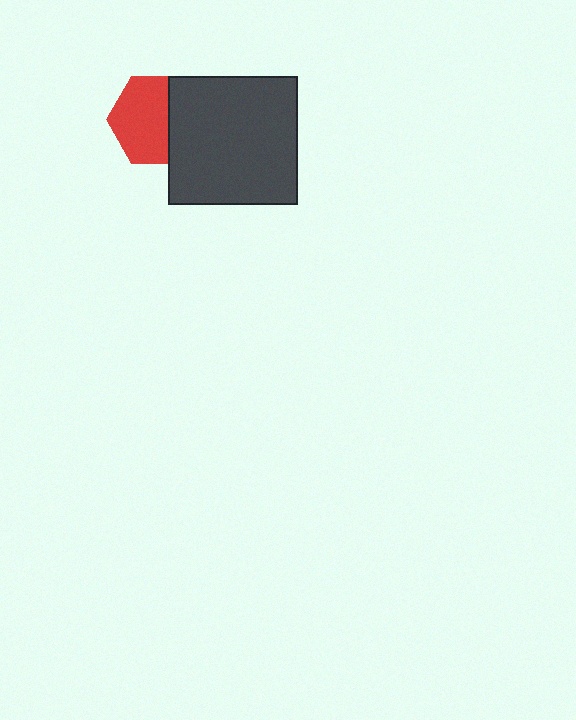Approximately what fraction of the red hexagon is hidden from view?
Roughly 35% of the red hexagon is hidden behind the dark gray square.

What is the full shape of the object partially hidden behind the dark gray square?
The partially hidden object is a red hexagon.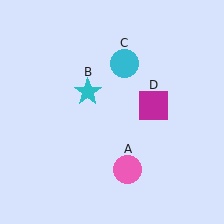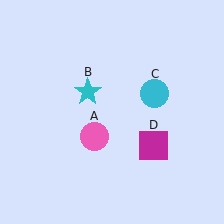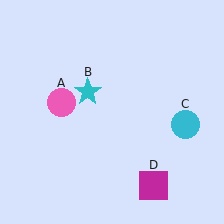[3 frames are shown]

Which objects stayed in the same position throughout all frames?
Cyan star (object B) remained stationary.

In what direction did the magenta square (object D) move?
The magenta square (object D) moved down.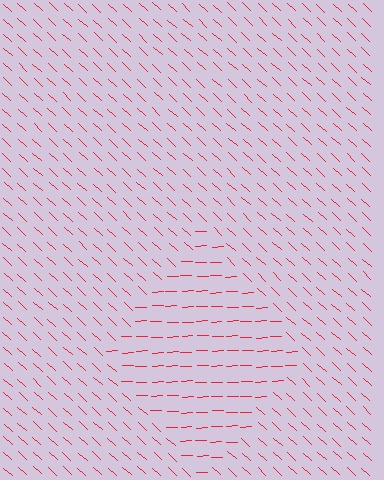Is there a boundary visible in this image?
Yes, there is a texture boundary formed by a change in line orientation.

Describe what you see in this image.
The image is filled with small red line segments. A diamond region in the image has lines oriented differently from the surrounding lines, creating a visible texture boundary.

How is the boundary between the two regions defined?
The boundary is defined purely by a change in line orientation (approximately 45 degrees difference). All lines are the same color and thickness.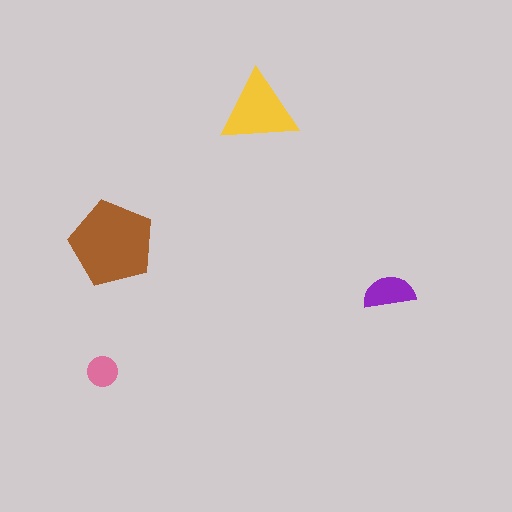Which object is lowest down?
The pink circle is bottommost.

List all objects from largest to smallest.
The brown pentagon, the yellow triangle, the purple semicircle, the pink circle.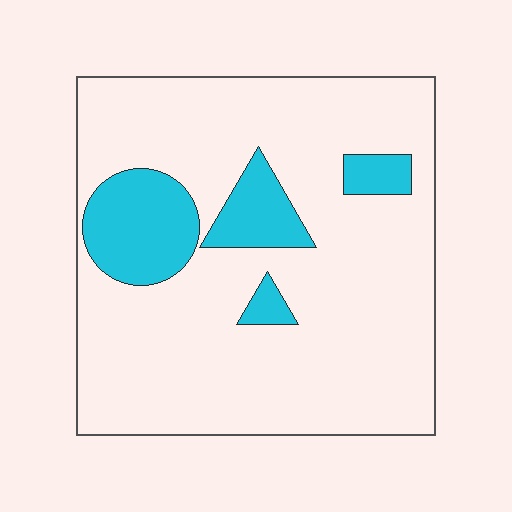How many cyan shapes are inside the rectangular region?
4.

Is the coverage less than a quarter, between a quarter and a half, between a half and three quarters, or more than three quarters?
Less than a quarter.